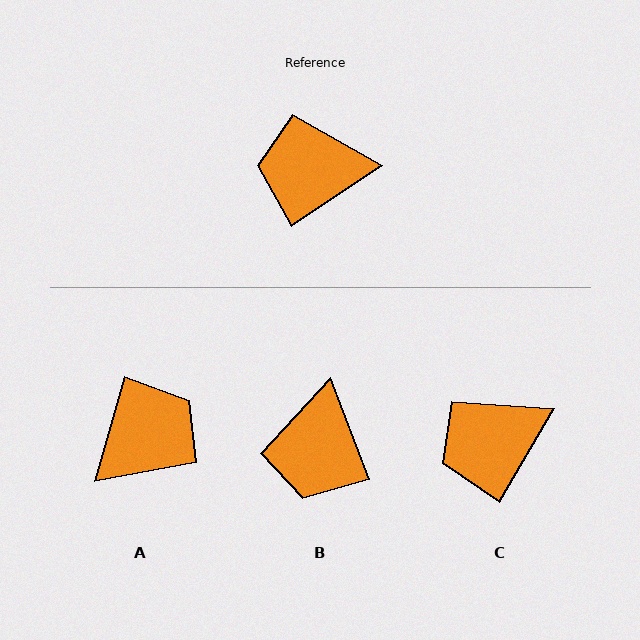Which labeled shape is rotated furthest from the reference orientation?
A, about 140 degrees away.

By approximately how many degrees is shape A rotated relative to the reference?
Approximately 140 degrees clockwise.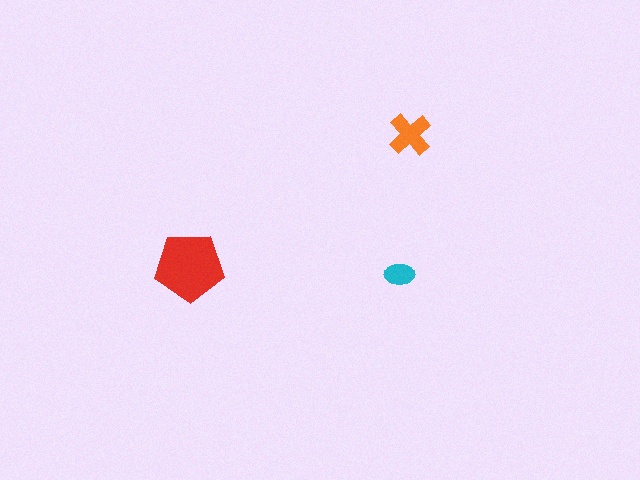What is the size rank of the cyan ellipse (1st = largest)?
3rd.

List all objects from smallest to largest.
The cyan ellipse, the orange cross, the red pentagon.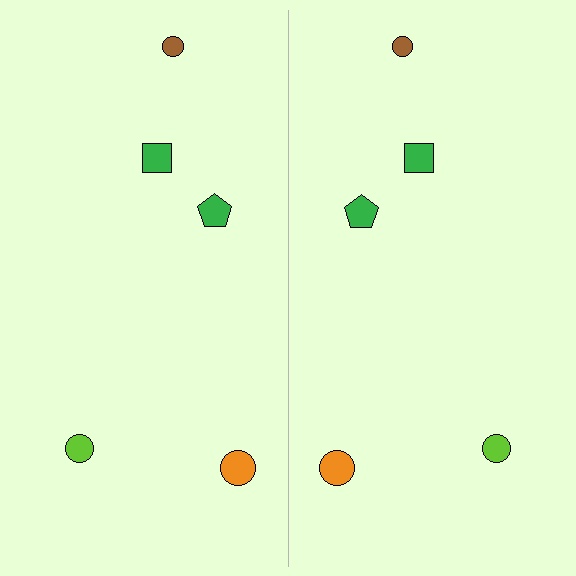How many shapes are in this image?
There are 10 shapes in this image.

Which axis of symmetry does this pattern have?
The pattern has a vertical axis of symmetry running through the center of the image.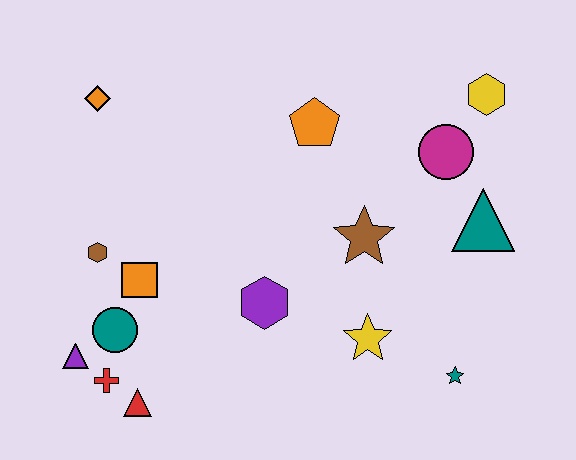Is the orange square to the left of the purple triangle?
No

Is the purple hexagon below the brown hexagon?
Yes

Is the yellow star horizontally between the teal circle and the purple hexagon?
No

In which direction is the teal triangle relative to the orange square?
The teal triangle is to the right of the orange square.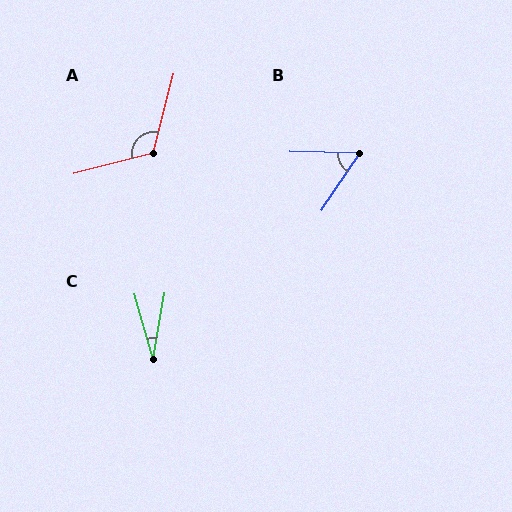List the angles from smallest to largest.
C (26°), B (58°), A (120°).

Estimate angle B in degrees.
Approximately 58 degrees.